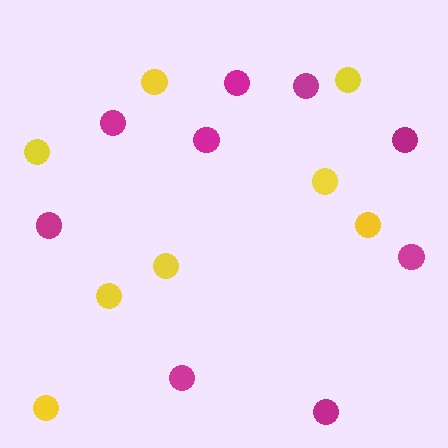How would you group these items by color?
There are 2 groups: one group of yellow circles (8) and one group of magenta circles (9).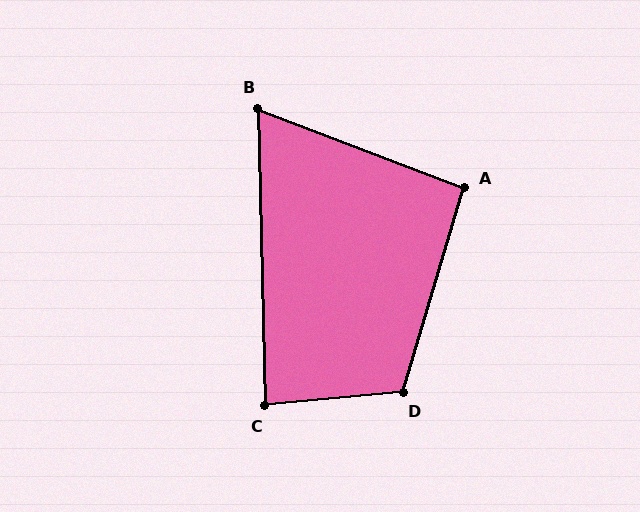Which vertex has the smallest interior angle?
B, at approximately 68 degrees.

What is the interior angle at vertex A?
Approximately 94 degrees (approximately right).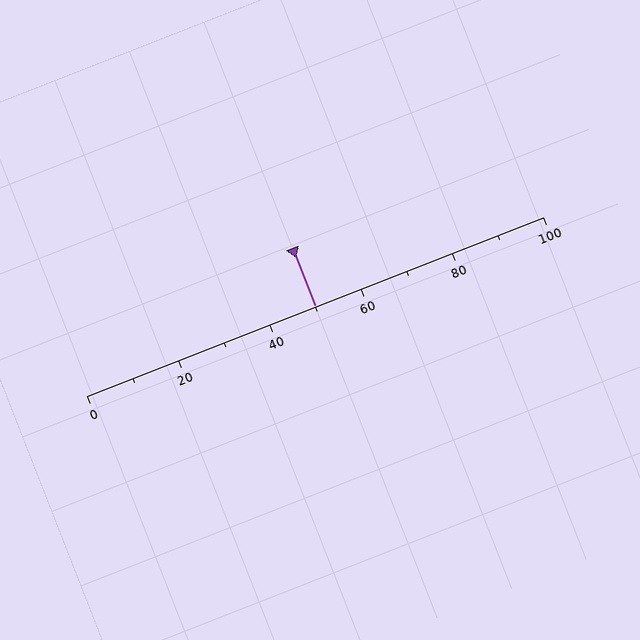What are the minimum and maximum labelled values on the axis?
The axis runs from 0 to 100.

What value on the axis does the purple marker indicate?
The marker indicates approximately 50.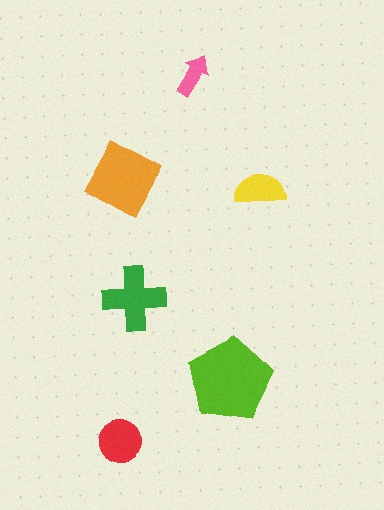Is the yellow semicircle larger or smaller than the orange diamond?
Smaller.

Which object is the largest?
The lime pentagon.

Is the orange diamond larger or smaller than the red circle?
Larger.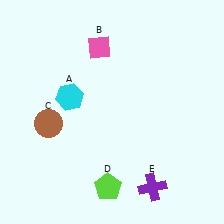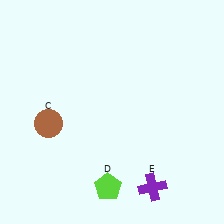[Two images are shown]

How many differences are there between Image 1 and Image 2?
There are 2 differences between the two images.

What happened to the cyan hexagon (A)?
The cyan hexagon (A) was removed in Image 2. It was in the top-left area of Image 1.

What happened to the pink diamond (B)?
The pink diamond (B) was removed in Image 2. It was in the top-left area of Image 1.